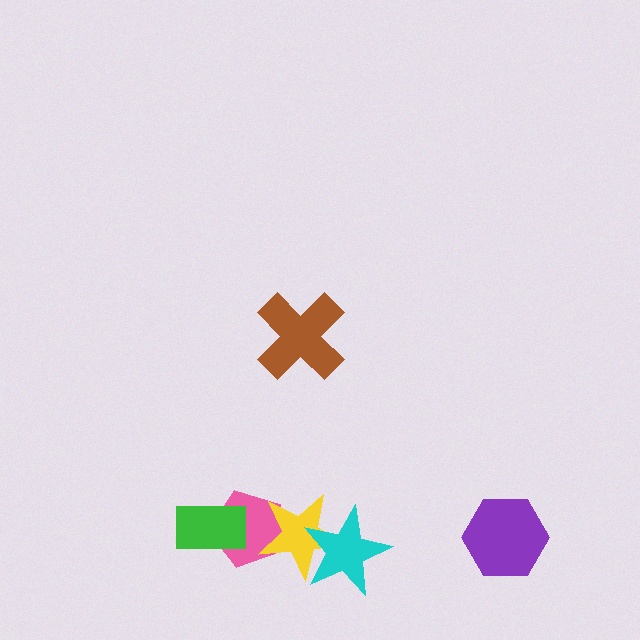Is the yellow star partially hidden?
Yes, it is partially covered by another shape.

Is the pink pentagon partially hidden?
Yes, it is partially covered by another shape.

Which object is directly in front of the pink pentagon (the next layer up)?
The green rectangle is directly in front of the pink pentagon.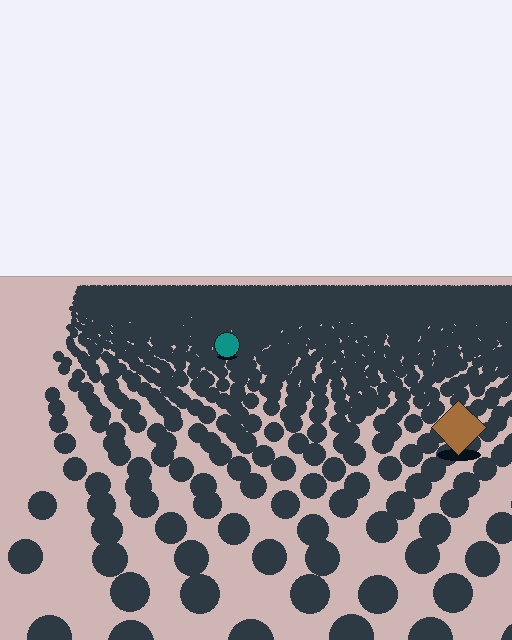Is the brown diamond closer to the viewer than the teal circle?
Yes. The brown diamond is closer — you can tell from the texture gradient: the ground texture is coarser near it.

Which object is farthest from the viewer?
The teal circle is farthest from the viewer. It appears smaller and the ground texture around it is denser.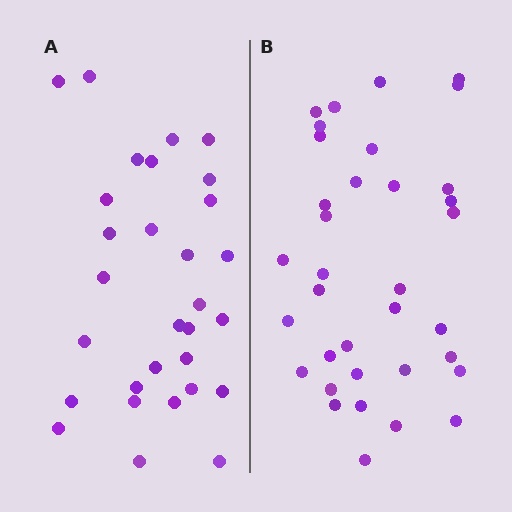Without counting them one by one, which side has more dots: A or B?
Region B (the right region) has more dots.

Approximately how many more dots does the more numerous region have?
Region B has about 5 more dots than region A.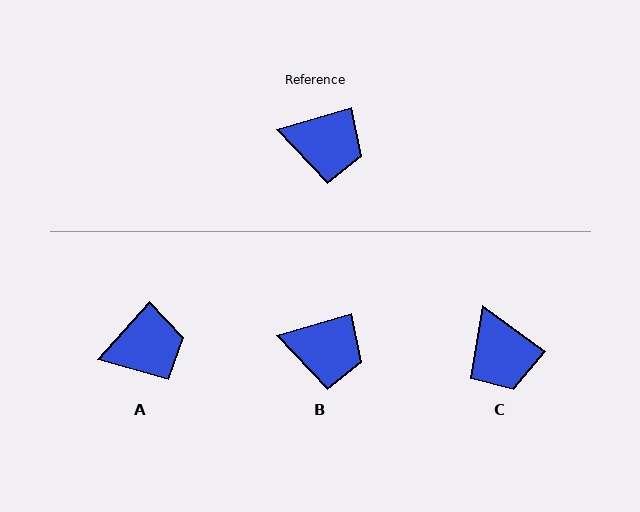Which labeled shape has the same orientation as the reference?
B.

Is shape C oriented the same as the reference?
No, it is off by about 52 degrees.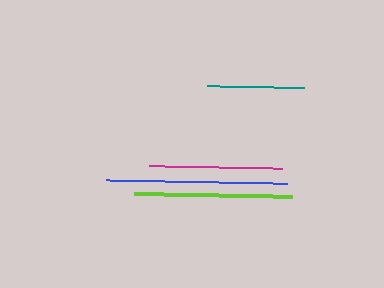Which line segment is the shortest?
The teal line is the shortest at approximately 96 pixels.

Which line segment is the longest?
The blue line is the longest at approximately 180 pixels.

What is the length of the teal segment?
The teal segment is approximately 96 pixels long.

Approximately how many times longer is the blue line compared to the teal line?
The blue line is approximately 1.9 times the length of the teal line.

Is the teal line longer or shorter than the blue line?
The blue line is longer than the teal line.